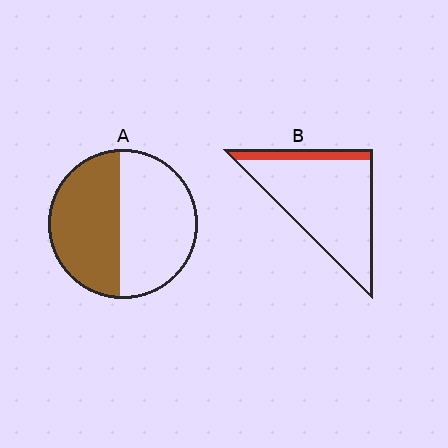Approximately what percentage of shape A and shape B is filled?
A is approximately 45% and B is approximately 15%.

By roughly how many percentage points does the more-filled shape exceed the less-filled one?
By roughly 35 percentage points (A over B).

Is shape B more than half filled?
No.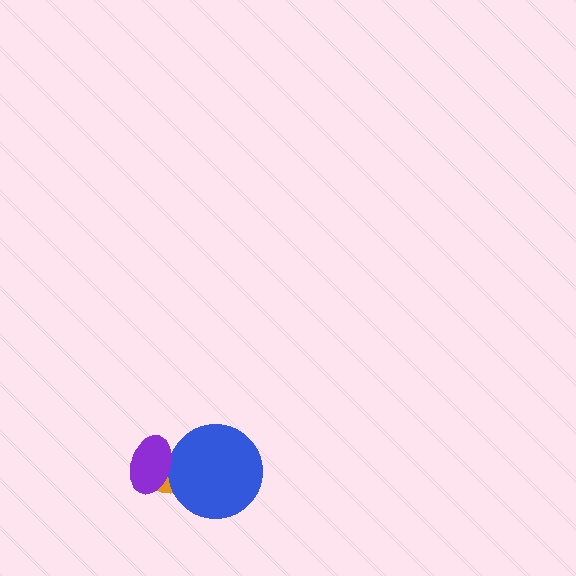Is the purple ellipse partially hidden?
No, no other shape covers it.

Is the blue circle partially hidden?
Yes, it is partially covered by another shape.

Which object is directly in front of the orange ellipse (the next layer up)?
The blue circle is directly in front of the orange ellipse.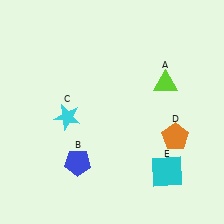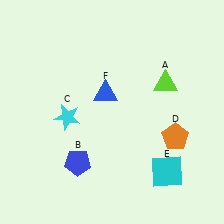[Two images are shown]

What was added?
A blue triangle (F) was added in Image 2.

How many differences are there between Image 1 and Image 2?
There is 1 difference between the two images.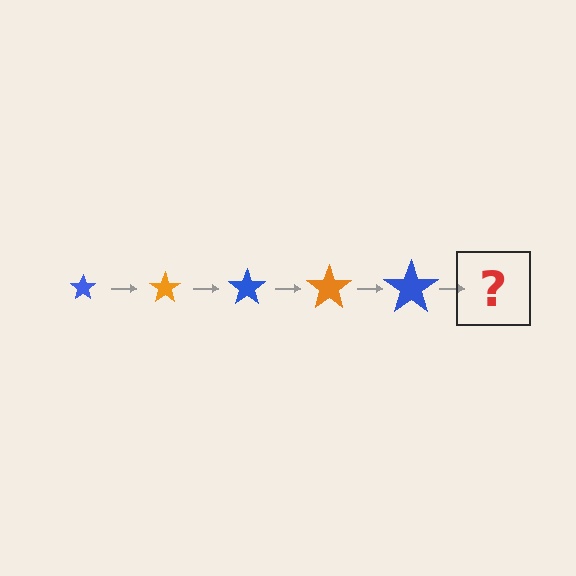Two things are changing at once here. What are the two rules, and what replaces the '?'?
The two rules are that the star grows larger each step and the color cycles through blue and orange. The '?' should be an orange star, larger than the previous one.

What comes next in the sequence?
The next element should be an orange star, larger than the previous one.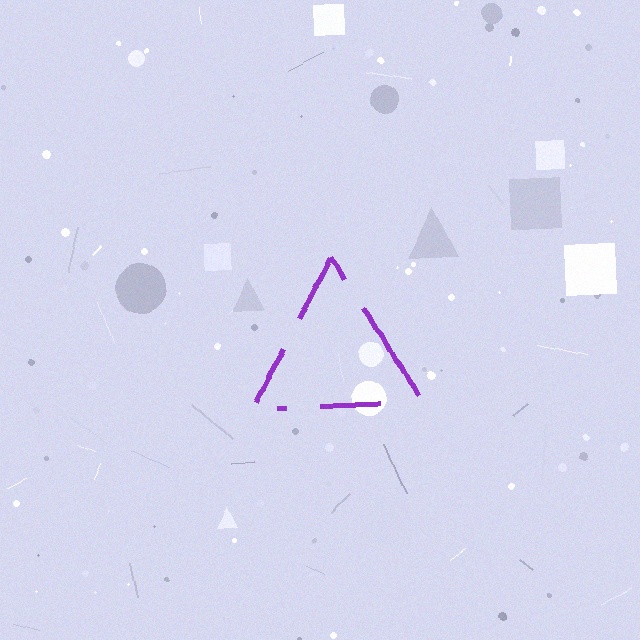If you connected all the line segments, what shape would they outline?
They would outline a triangle.